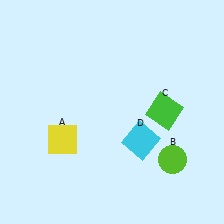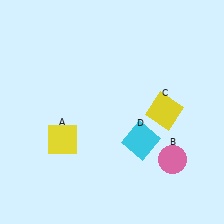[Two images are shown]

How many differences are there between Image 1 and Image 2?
There are 2 differences between the two images.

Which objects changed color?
B changed from lime to pink. C changed from green to yellow.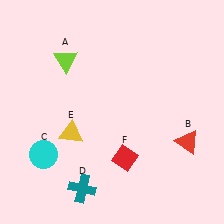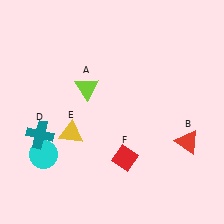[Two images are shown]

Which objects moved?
The objects that moved are: the lime triangle (A), the teal cross (D).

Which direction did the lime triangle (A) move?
The lime triangle (A) moved down.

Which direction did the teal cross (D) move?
The teal cross (D) moved up.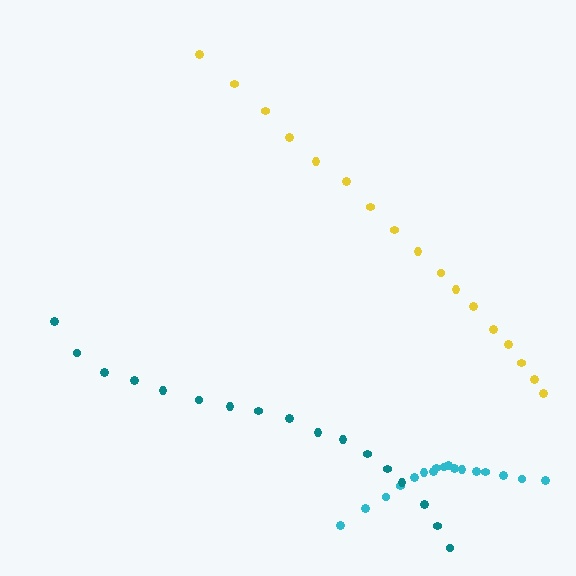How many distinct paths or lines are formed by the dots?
There are 3 distinct paths.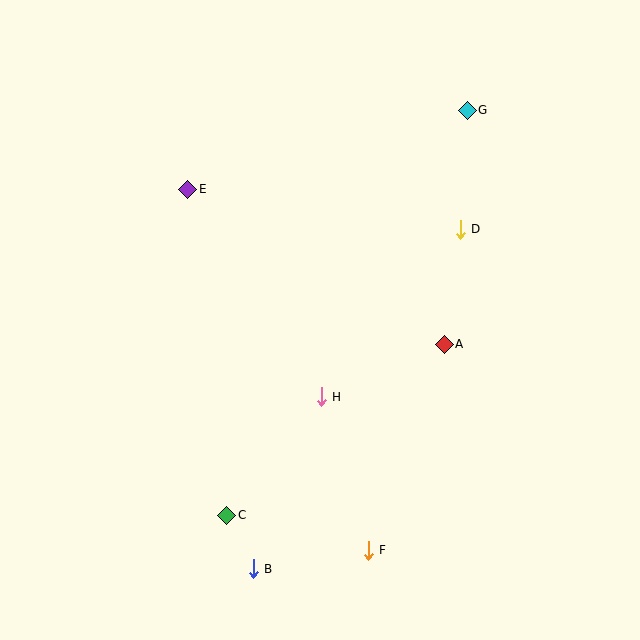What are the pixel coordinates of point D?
Point D is at (460, 229).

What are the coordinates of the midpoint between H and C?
The midpoint between H and C is at (274, 456).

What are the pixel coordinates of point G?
Point G is at (467, 110).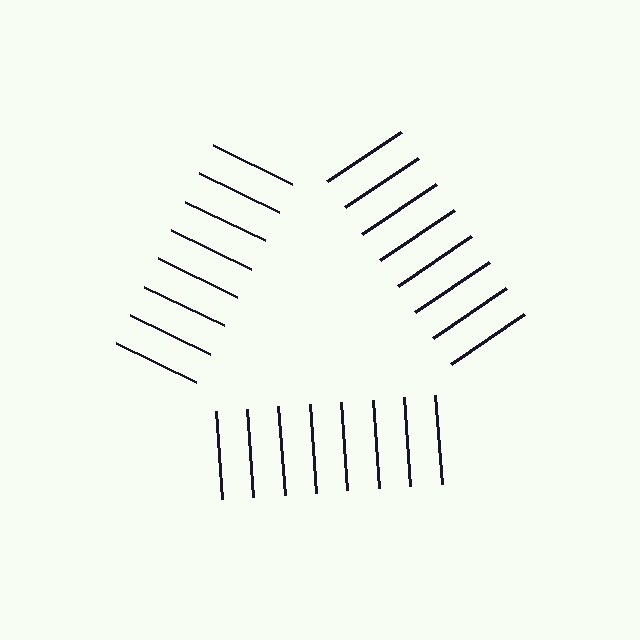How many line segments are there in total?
24 — 8 along each of the 3 edges.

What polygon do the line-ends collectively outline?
An illusory triangle — the line segments terminate on its edges but no continuous stroke is drawn.